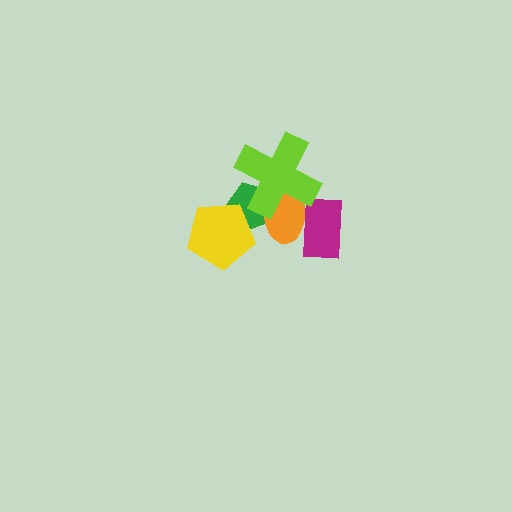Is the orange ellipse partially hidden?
Yes, it is partially covered by another shape.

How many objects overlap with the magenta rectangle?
1 object overlaps with the magenta rectangle.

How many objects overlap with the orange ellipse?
3 objects overlap with the orange ellipse.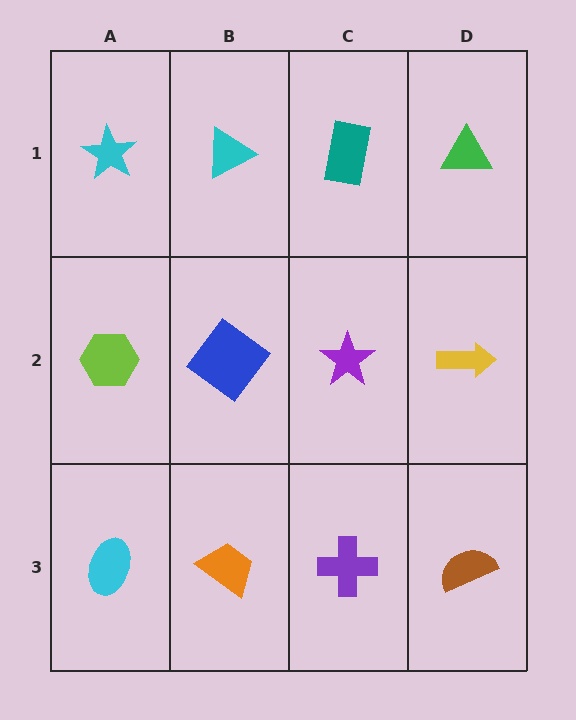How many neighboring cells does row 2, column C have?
4.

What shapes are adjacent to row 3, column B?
A blue diamond (row 2, column B), a cyan ellipse (row 3, column A), a purple cross (row 3, column C).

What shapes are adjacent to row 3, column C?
A purple star (row 2, column C), an orange trapezoid (row 3, column B), a brown semicircle (row 3, column D).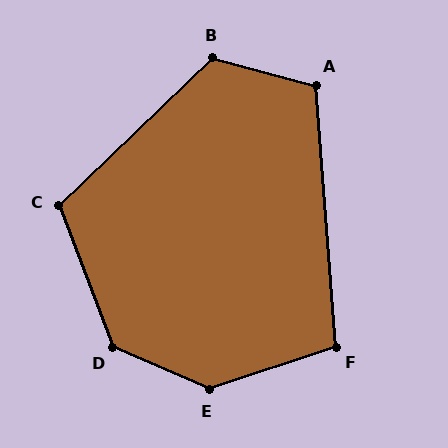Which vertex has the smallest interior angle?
F, at approximately 104 degrees.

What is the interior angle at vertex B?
Approximately 121 degrees (obtuse).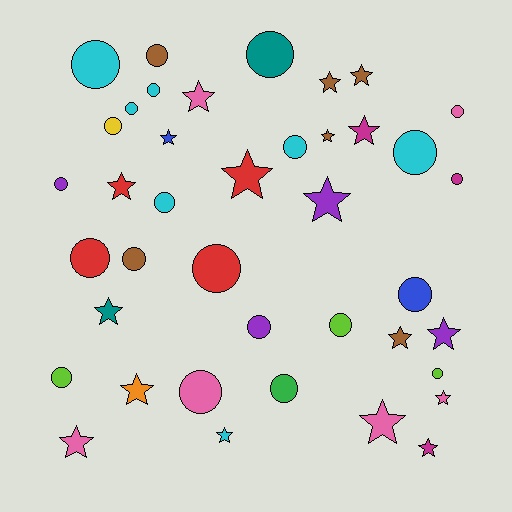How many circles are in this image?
There are 22 circles.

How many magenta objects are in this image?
There are 3 magenta objects.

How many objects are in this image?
There are 40 objects.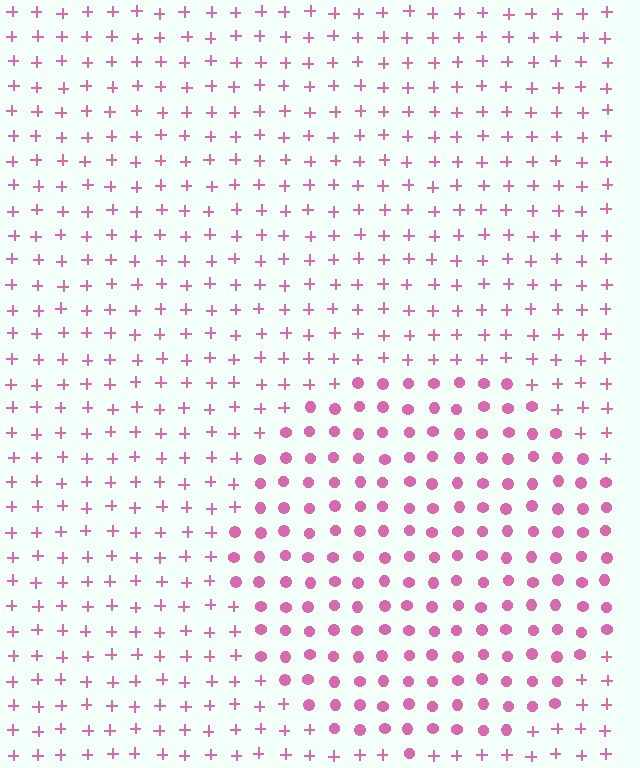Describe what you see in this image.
The image is filled with small pink elements arranged in a uniform grid. A circle-shaped region contains circles, while the surrounding area contains plus signs. The boundary is defined purely by the change in element shape.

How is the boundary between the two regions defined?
The boundary is defined by a change in element shape: circles inside vs. plus signs outside. All elements share the same color and spacing.